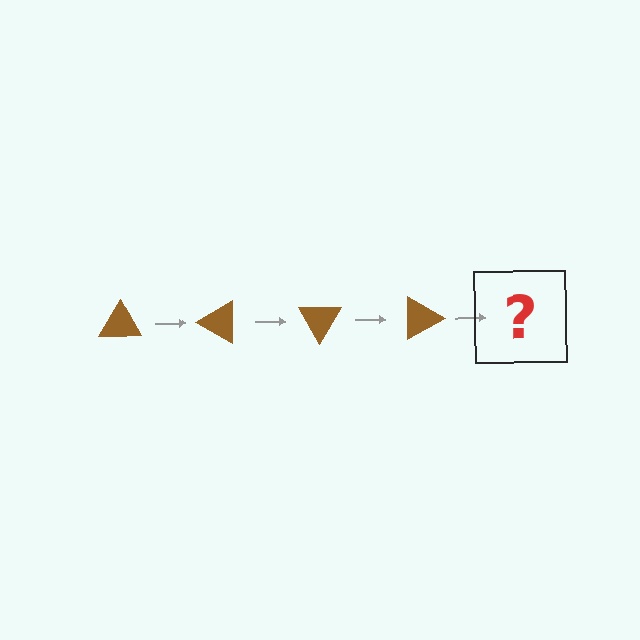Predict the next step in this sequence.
The next step is a brown triangle rotated 120 degrees.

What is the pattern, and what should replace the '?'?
The pattern is that the triangle rotates 30 degrees each step. The '?' should be a brown triangle rotated 120 degrees.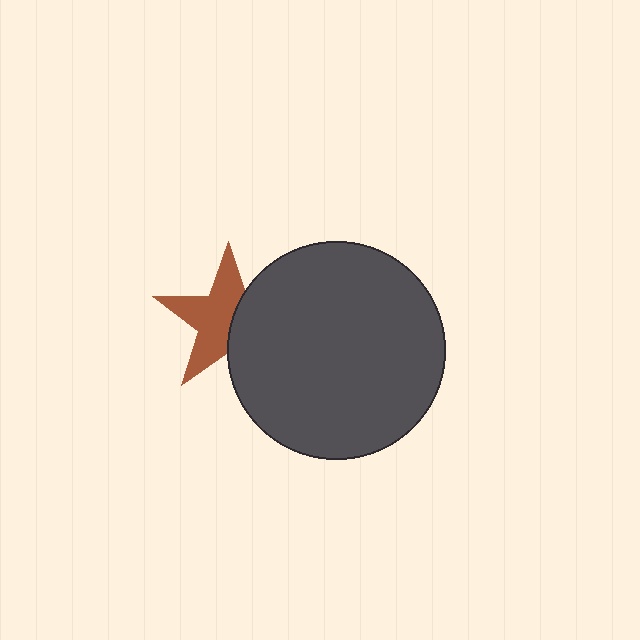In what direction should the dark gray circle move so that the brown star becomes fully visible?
The dark gray circle should move right. That is the shortest direction to clear the overlap and leave the brown star fully visible.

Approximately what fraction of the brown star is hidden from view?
Roughly 41% of the brown star is hidden behind the dark gray circle.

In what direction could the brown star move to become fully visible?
The brown star could move left. That would shift it out from behind the dark gray circle entirely.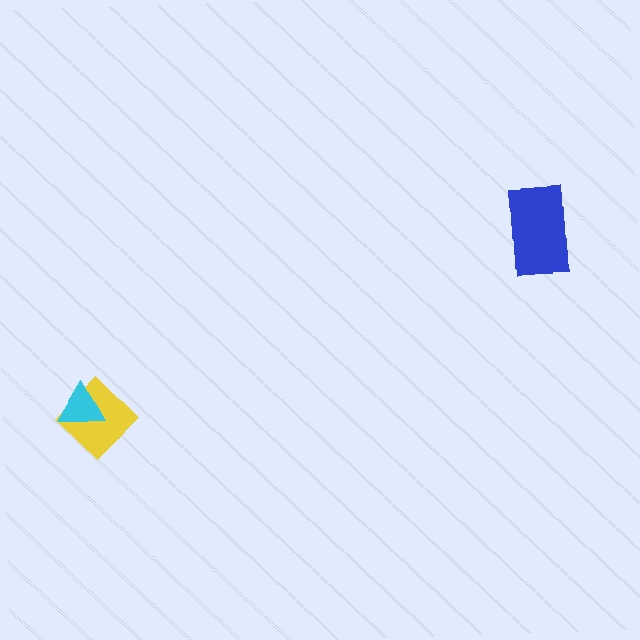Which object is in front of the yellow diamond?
The cyan triangle is in front of the yellow diamond.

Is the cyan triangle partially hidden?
No, no other shape covers it.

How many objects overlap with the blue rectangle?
0 objects overlap with the blue rectangle.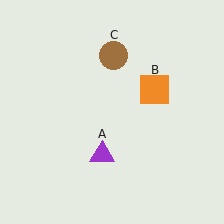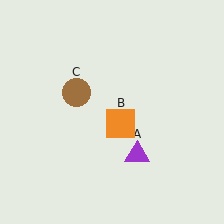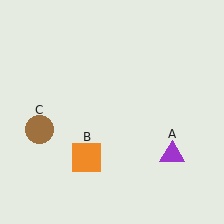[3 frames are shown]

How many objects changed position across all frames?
3 objects changed position: purple triangle (object A), orange square (object B), brown circle (object C).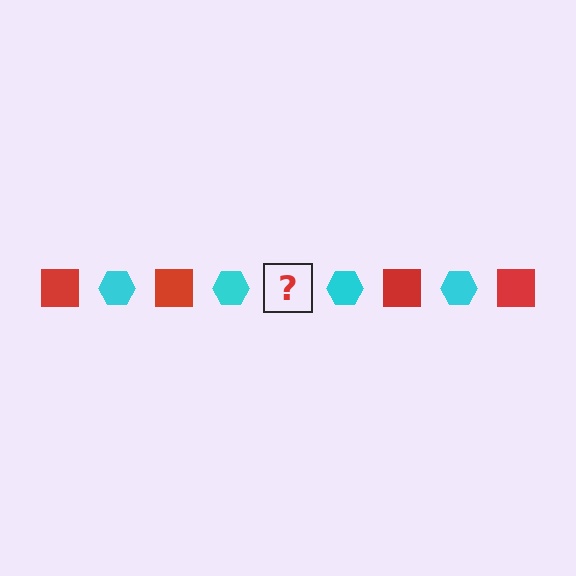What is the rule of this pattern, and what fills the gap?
The rule is that the pattern alternates between red square and cyan hexagon. The gap should be filled with a red square.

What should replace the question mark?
The question mark should be replaced with a red square.